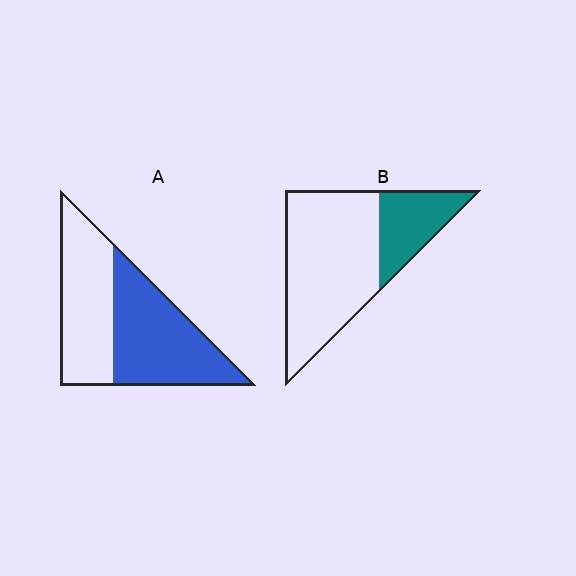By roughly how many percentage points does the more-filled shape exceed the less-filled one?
By roughly 25 percentage points (A over B).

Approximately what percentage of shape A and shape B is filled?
A is approximately 55% and B is approximately 25%.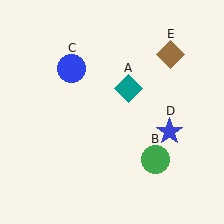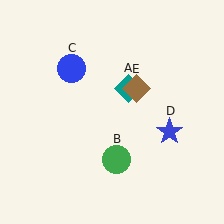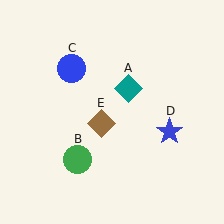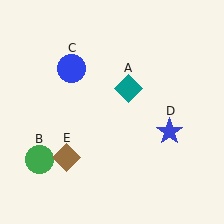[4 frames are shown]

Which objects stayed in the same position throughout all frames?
Teal diamond (object A) and blue circle (object C) and blue star (object D) remained stationary.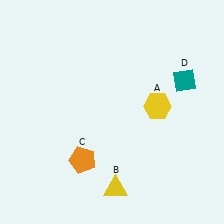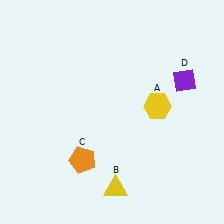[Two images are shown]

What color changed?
The diamond (D) changed from teal in Image 1 to purple in Image 2.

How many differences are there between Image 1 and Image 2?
There is 1 difference between the two images.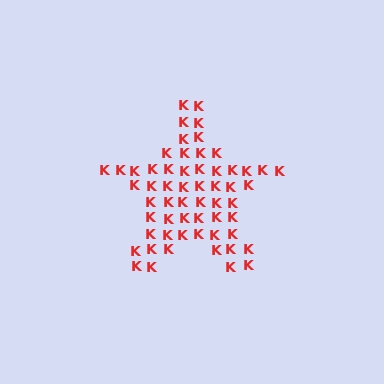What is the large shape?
The large shape is a star.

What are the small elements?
The small elements are letter K's.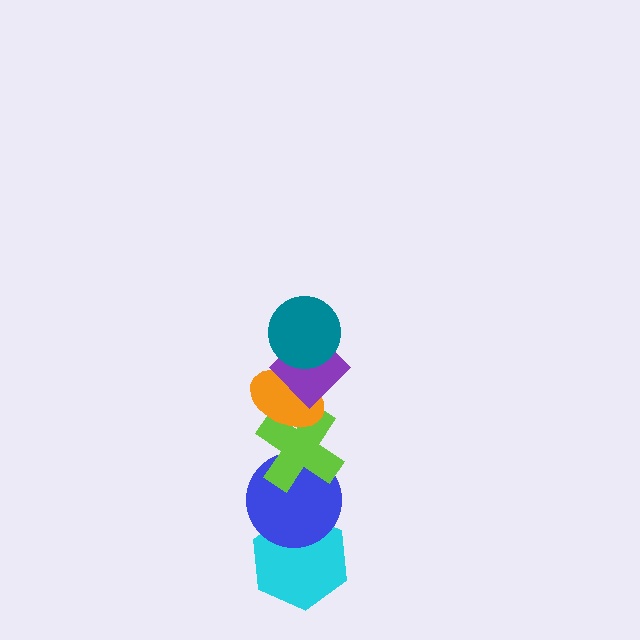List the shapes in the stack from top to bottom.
From top to bottom: the teal circle, the purple diamond, the orange ellipse, the lime cross, the blue circle, the cyan hexagon.